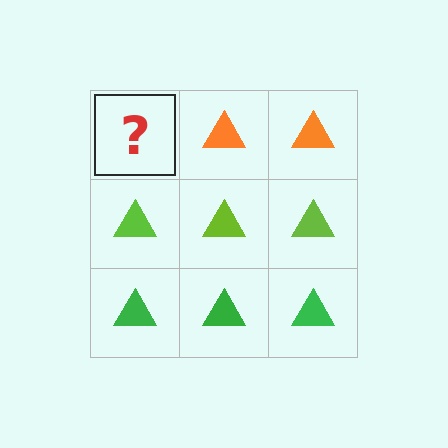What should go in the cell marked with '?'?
The missing cell should contain an orange triangle.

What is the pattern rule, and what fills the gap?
The rule is that each row has a consistent color. The gap should be filled with an orange triangle.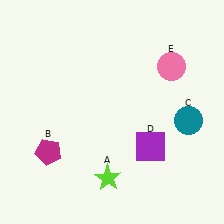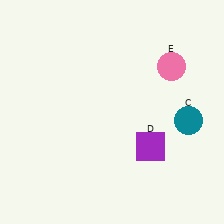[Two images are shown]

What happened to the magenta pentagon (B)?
The magenta pentagon (B) was removed in Image 2. It was in the bottom-left area of Image 1.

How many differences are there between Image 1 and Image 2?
There are 2 differences between the two images.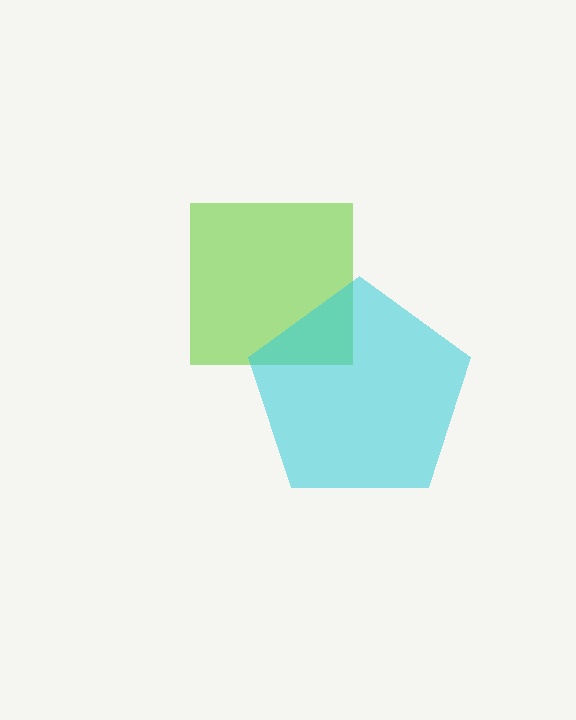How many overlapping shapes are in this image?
There are 2 overlapping shapes in the image.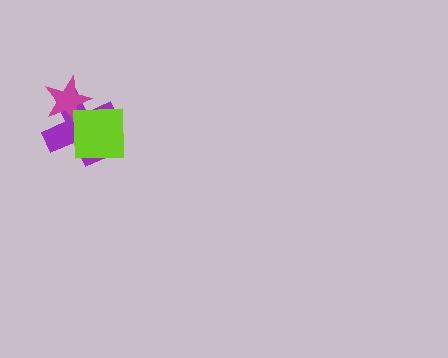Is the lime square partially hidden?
No, no other shape covers it.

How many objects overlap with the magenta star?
2 objects overlap with the magenta star.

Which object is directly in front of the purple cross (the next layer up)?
The magenta star is directly in front of the purple cross.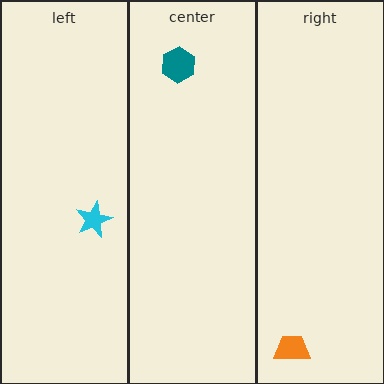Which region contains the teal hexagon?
The center region.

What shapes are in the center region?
The teal hexagon.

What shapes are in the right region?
The orange trapezoid.